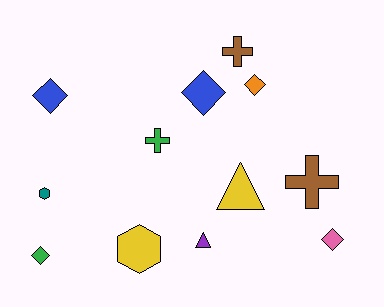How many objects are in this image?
There are 12 objects.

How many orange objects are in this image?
There is 1 orange object.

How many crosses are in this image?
There are 3 crosses.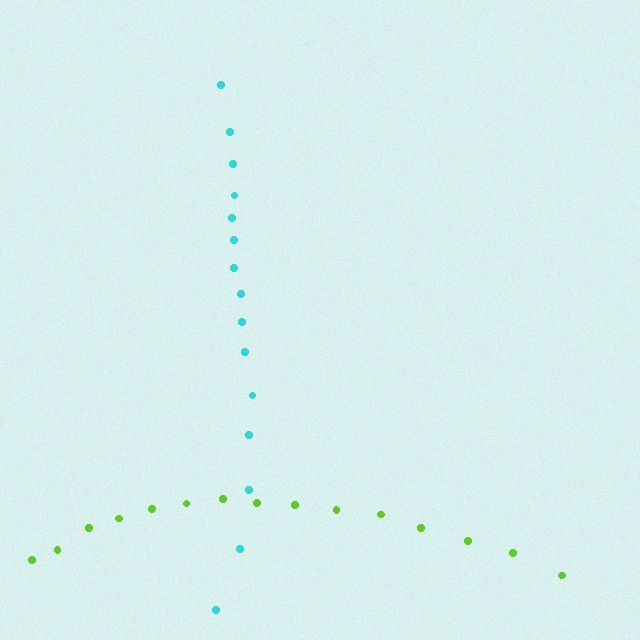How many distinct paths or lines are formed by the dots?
There are 2 distinct paths.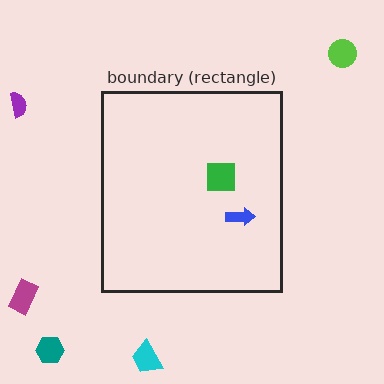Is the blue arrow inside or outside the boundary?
Inside.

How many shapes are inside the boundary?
2 inside, 5 outside.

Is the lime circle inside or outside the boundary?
Outside.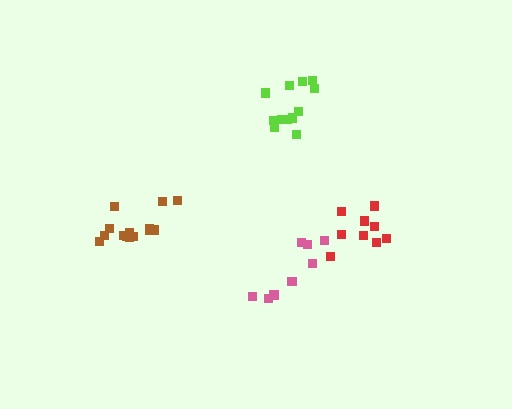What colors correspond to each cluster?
The clusters are colored: pink, lime, brown, red.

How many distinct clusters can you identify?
There are 4 distinct clusters.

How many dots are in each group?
Group 1: 8 dots, Group 2: 12 dots, Group 3: 14 dots, Group 4: 9 dots (43 total).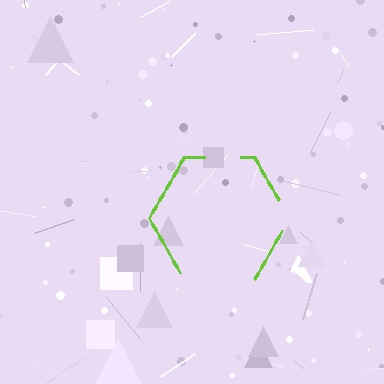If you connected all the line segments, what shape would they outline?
They would outline a hexagon.